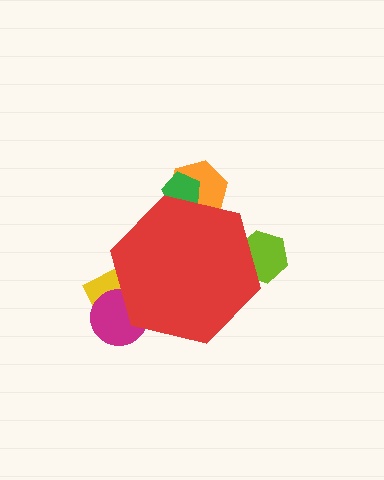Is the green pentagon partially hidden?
Yes, the green pentagon is partially hidden behind the red hexagon.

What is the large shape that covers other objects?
A red hexagon.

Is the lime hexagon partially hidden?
Yes, the lime hexagon is partially hidden behind the red hexagon.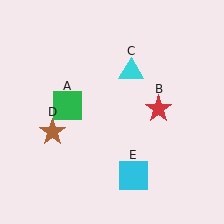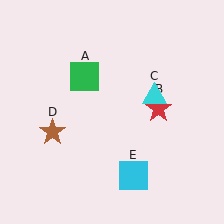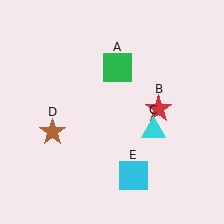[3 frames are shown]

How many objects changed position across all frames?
2 objects changed position: green square (object A), cyan triangle (object C).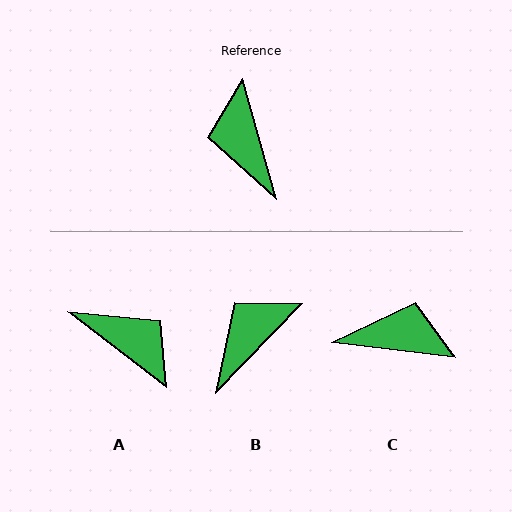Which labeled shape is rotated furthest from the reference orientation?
A, about 143 degrees away.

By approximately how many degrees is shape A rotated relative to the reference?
Approximately 143 degrees clockwise.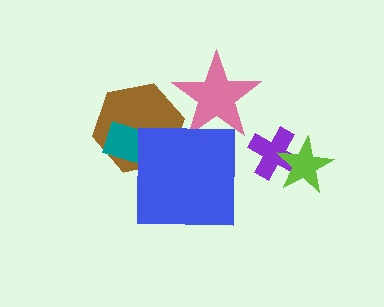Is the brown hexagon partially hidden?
Yes, it is partially covered by another shape.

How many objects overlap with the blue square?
3 objects overlap with the blue square.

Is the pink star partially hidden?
Yes, it is partially covered by another shape.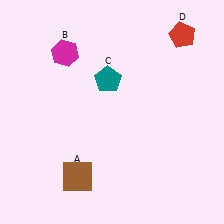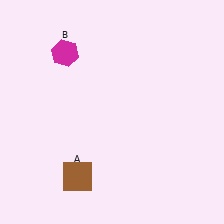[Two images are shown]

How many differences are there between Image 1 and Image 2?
There are 2 differences between the two images.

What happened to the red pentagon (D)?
The red pentagon (D) was removed in Image 2. It was in the top-right area of Image 1.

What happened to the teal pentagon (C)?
The teal pentagon (C) was removed in Image 2. It was in the top-left area of Image 1.